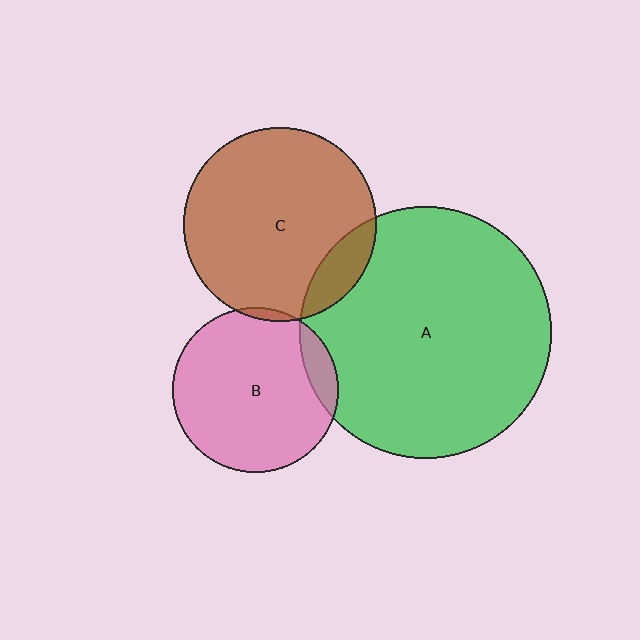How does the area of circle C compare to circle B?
Approximately 1.4 times.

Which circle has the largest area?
Circle A (green).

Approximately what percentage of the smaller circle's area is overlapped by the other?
Approximately 10%.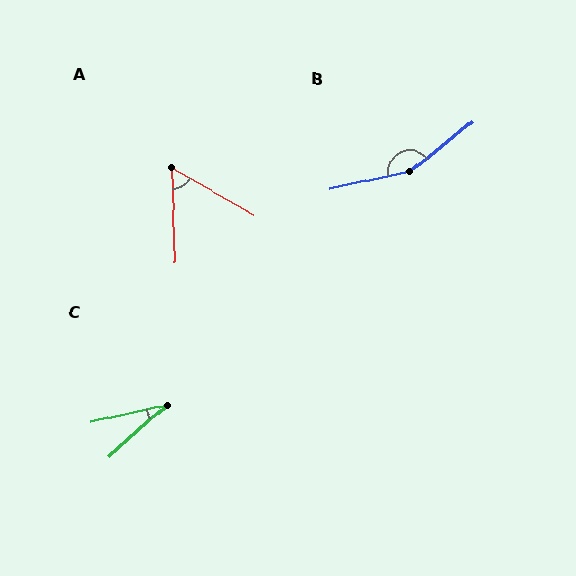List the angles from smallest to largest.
C (29°), A (58°), B (154°).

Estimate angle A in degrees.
Approximately 58 degrees.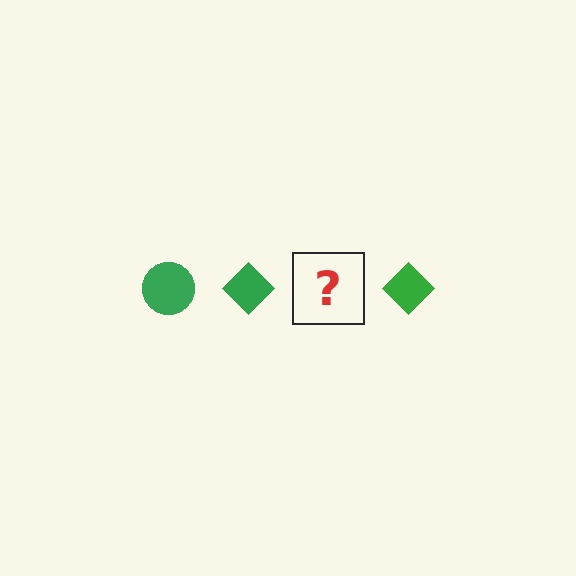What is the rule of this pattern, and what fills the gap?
The rule is that the pattern cycles through circle, diamond shapes in green. The gap should be filled with a green circle.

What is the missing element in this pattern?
The missing element is a green circle.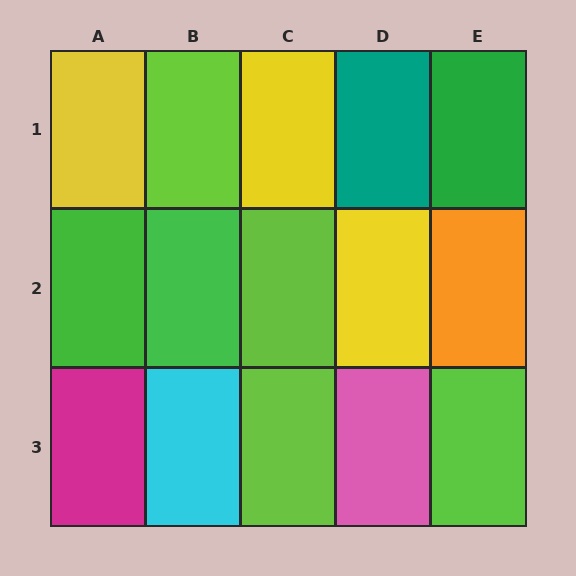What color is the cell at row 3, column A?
Magenta.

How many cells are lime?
4 cells are lime.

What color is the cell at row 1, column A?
Yellow.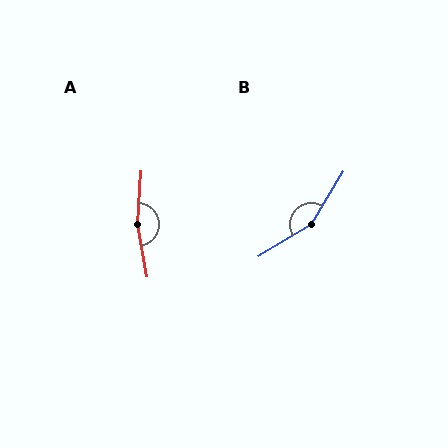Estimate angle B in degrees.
Approximately 153 degrees.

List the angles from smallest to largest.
B (153°), A (166°).